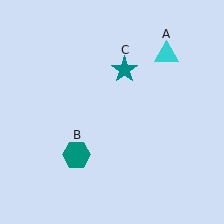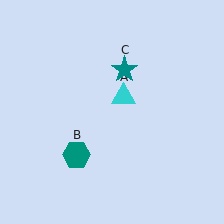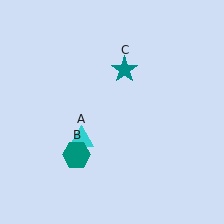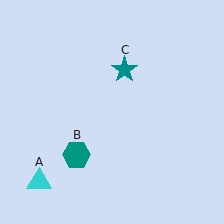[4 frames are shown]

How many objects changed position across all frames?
1 object changed position: cyan triangle (object A).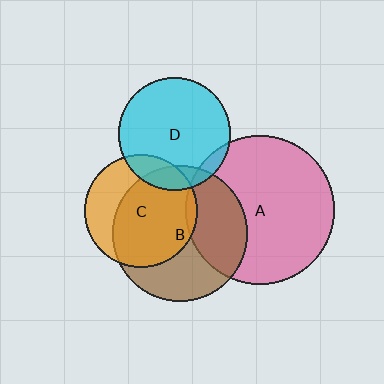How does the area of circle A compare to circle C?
Approximately 1.7 times.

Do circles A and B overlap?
Yes.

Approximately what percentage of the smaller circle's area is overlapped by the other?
Approximately 35%.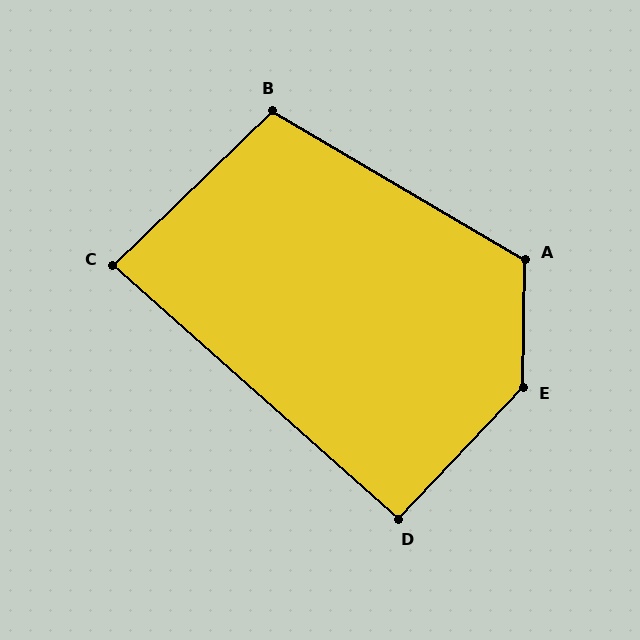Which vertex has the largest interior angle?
E, at approximately 138 degrees.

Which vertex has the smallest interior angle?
C, at approximately 86 degrees.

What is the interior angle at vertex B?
Approximately 105 degrees (obtuse).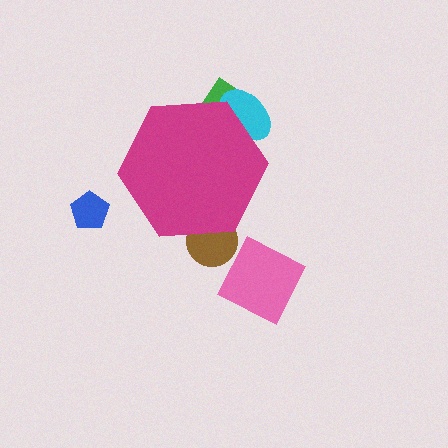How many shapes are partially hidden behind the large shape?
3 shapes are partially hidden.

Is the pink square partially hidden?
No, the pink square is fully visible.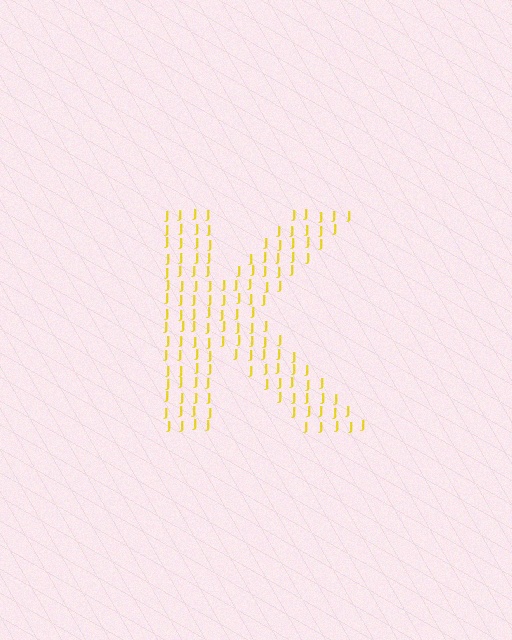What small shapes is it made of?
It is made of small letter J's.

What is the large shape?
The large shape is the letter K.